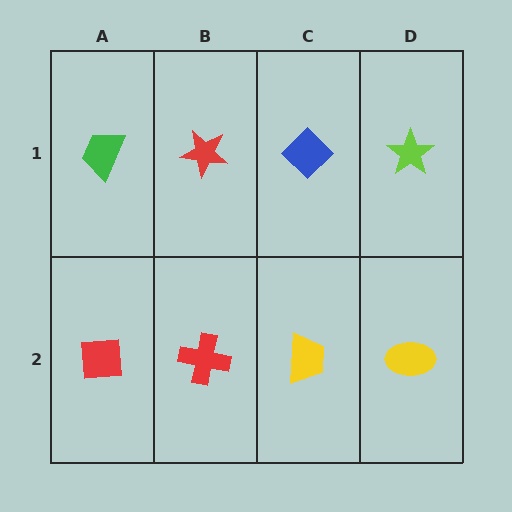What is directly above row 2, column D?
A lime star.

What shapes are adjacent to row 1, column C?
A yellow trapezoid (row 2, column C), a red star (row 1, column B), a lime star (row 1, column D).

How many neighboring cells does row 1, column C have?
3.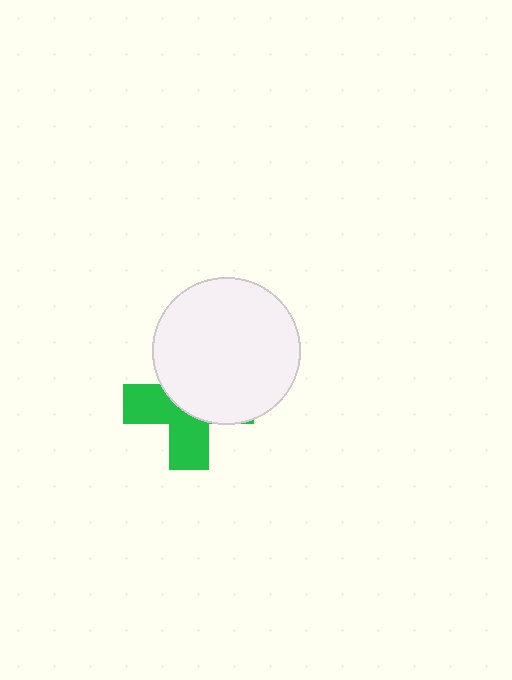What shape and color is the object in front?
The object in front is a white circle.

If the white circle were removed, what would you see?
You would see the complete green cross.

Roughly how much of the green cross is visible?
About half of it is visible (roughly 46%).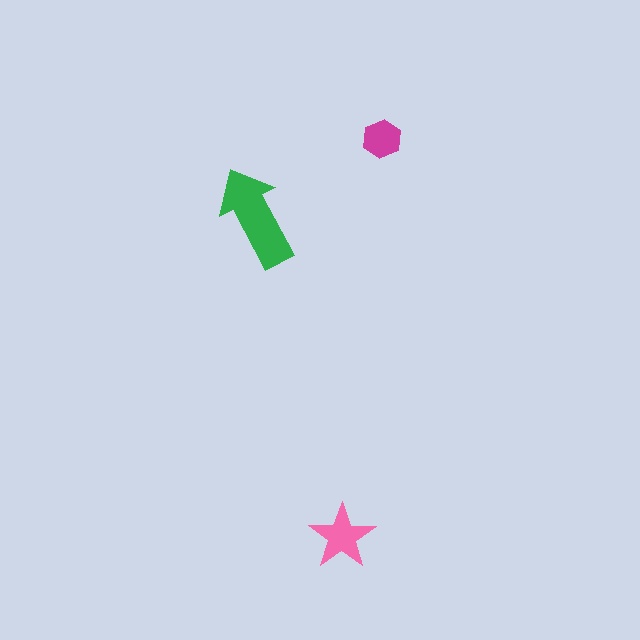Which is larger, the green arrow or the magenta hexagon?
The green arrow.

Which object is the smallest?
The magenta hexagon.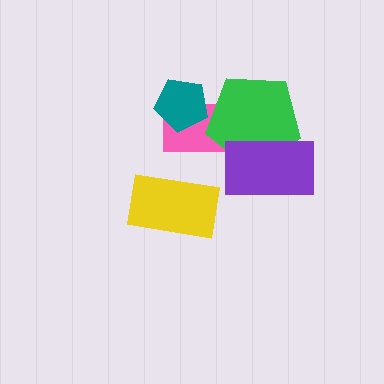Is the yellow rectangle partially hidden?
No, no other shape covers it.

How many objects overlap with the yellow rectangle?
0 objects overlap with the yellow rectangle.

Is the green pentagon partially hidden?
Yes, it is partially covered by another shape.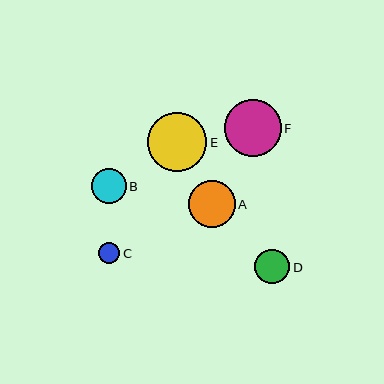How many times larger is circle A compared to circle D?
Circle A is approximately 1.4 times the size of circle D.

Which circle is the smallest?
Circle C is the smallest with a size of approximately 21 pixels.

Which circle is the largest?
Circle E is the largest with a size of approximately 59 pixels.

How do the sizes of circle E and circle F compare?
Circle E and circle F are approximately the same size.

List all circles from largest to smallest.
From largest to smallest: E, F, A, B, D, C.